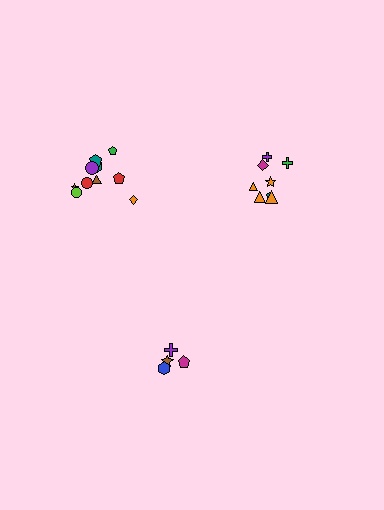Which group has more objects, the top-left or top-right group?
The top-left group.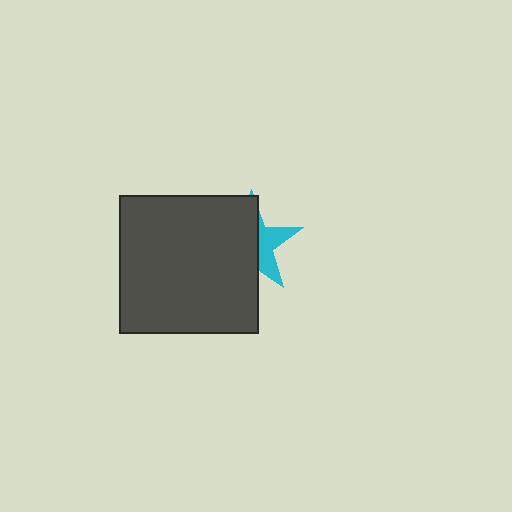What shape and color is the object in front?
The object in front is a dark gray square.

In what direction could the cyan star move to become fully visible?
The cyan star could move right. That would shift it out from behind the dark gray square entirely.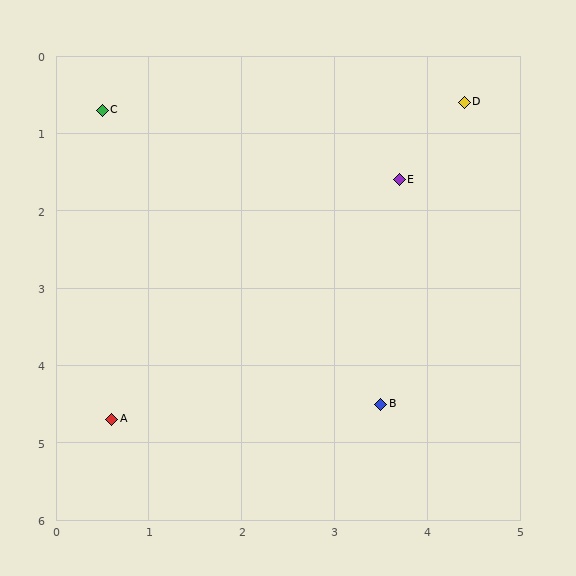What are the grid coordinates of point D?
Point D is at approximately (4.4, 0.6).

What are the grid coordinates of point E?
Point E is at approximately (3.7, 1.6).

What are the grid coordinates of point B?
Point B is at approximately (3.5, 4.5).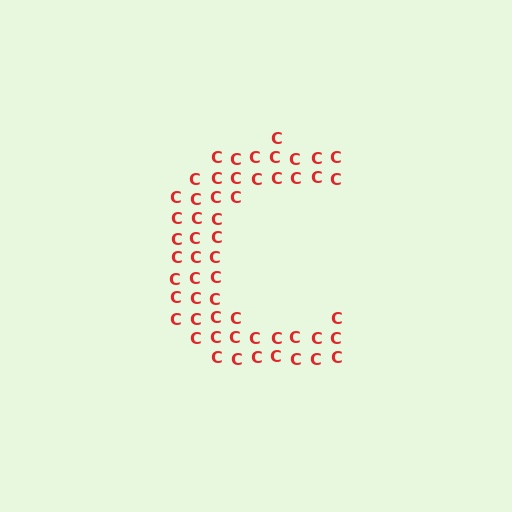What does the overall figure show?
The overall figure shows the letter C.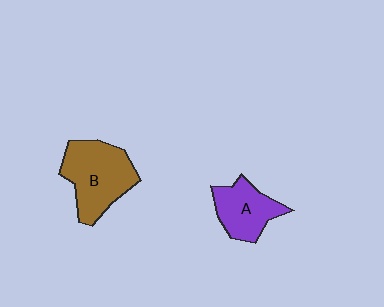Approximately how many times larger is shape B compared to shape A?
Approximately 1.5 times.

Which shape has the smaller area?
Shape A (purple).